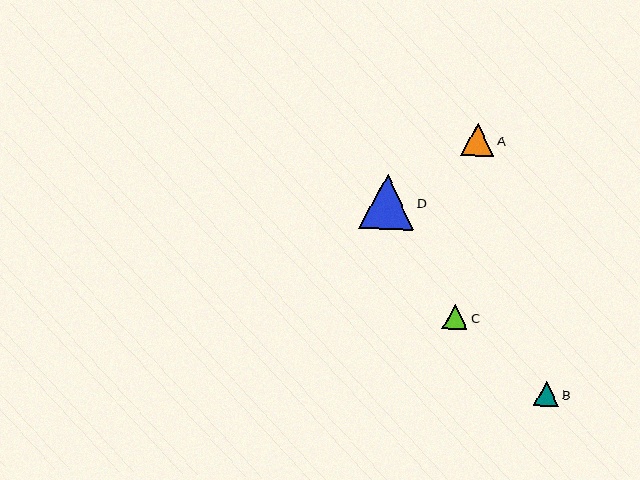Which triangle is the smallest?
Triangle B is the smallest with a size of approximately 25 pixels.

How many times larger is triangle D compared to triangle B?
Triangle D is approximately 2.2 times the size of triangle B.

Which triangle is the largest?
Triangle D is the largest with a size of approximately 55 pixels.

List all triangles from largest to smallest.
From largest to smallest: D, A, C, B.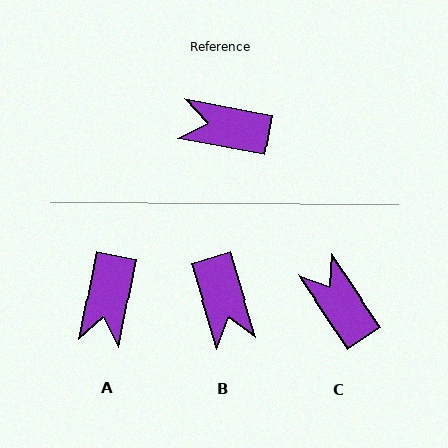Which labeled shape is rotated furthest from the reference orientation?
B, about 117 degrees away.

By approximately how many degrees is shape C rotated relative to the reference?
Approximately 45 degrees clockwise.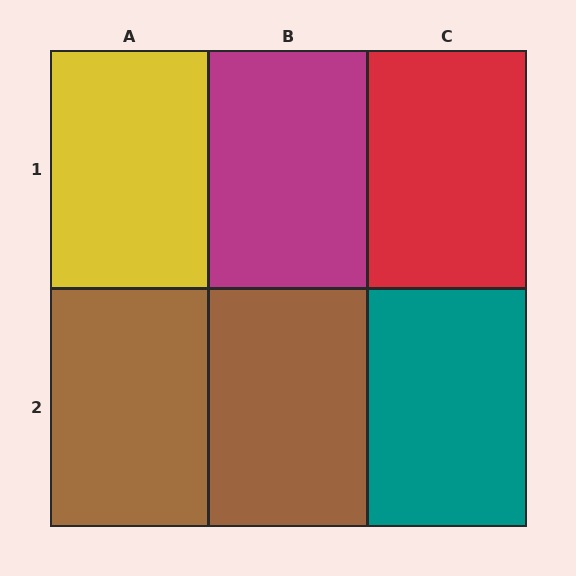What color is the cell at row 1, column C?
Red.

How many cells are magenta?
1 cell is magenta.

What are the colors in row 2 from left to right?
Brown, brown, teal.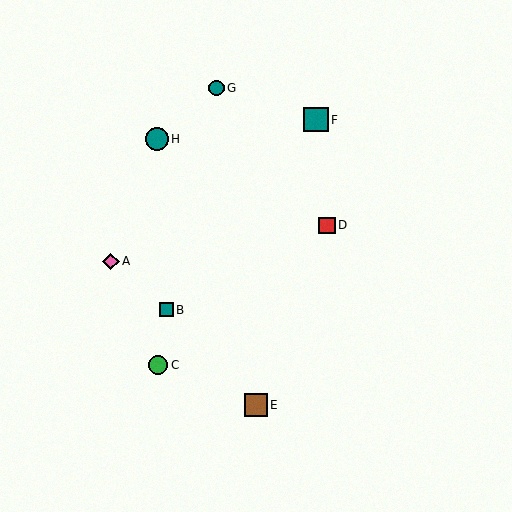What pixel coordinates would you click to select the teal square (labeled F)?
Click at (316, 120) to select the teal square F.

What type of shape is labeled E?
Shape E is a brown square.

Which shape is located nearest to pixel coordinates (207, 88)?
The teal circle (labeled G) at (217, 88) is nearest to that location.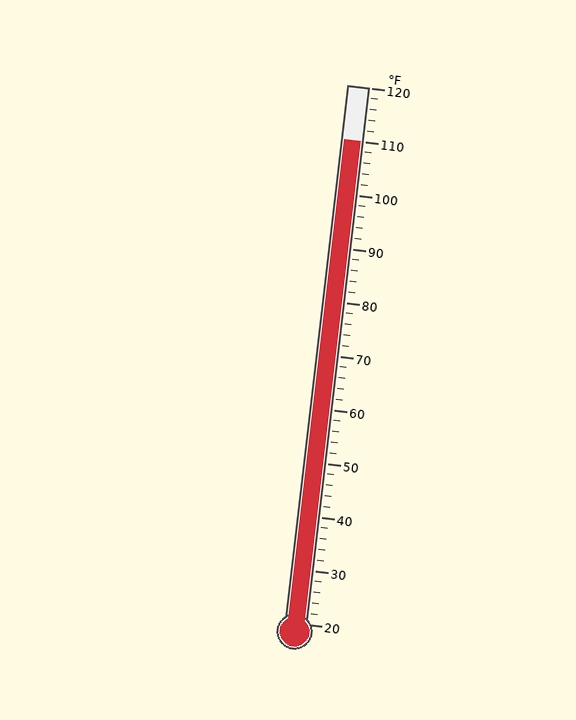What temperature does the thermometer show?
The thermometer shows approximately 110°F.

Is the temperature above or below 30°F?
The temperature is above 30°F.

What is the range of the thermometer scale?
The thermometer scale ranges from 20°F to 120°F.